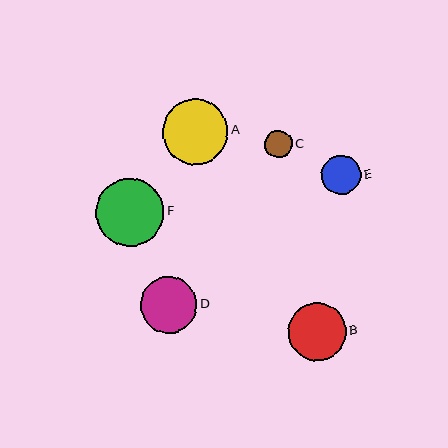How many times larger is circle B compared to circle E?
Circle B is approximately 1.5 times the size of circle E.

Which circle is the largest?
Circle F is the largest with a size of approximately 68 pixels.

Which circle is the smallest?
Circle C is the smallest with a size of approximately 27 pixels.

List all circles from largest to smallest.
From largest to smallest: F, A, B, D, E, C.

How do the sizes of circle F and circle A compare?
Circle F and circle A are approximately the same size.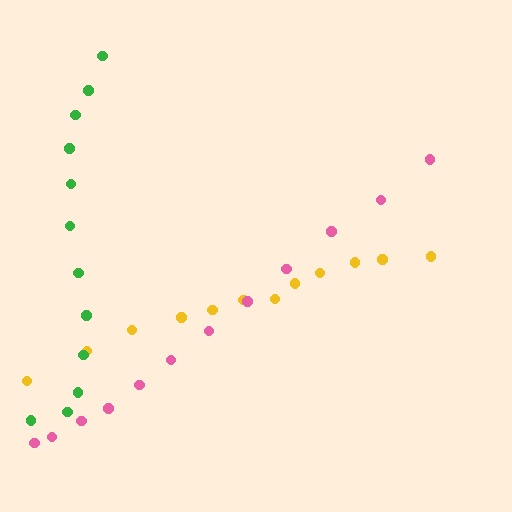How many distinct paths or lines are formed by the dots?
There are 3 distinct paths.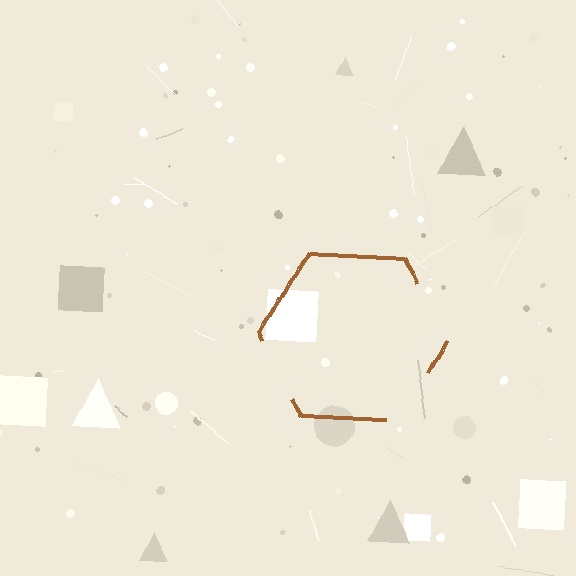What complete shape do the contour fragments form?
The contour fragments form a hexagon.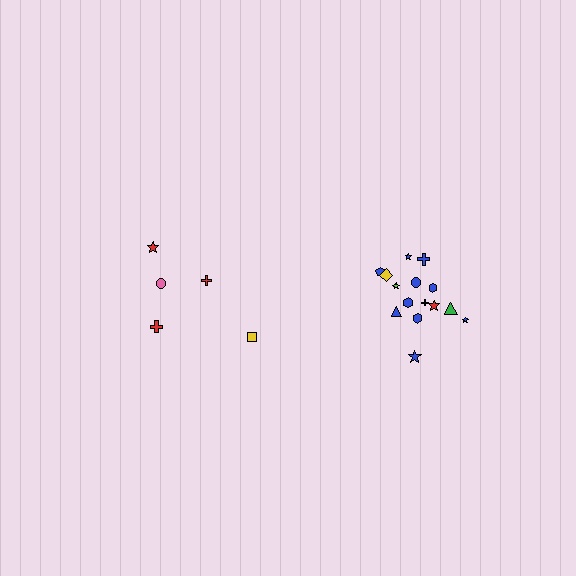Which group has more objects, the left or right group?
The right group.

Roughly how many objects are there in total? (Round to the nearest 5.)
Roughly 20 objects in total.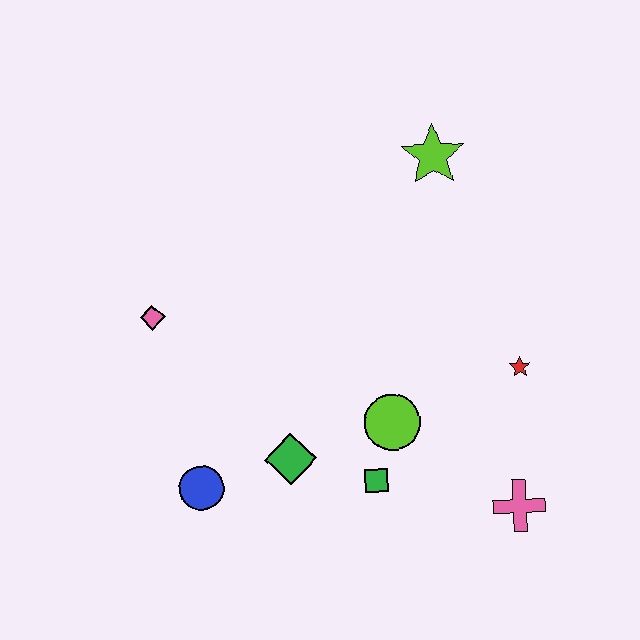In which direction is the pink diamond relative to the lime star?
The pink diamond is to the left of the lime star.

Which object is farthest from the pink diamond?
The pink cross is farthest from the pink diamond.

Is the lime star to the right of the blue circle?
Yes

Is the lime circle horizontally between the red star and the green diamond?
Yes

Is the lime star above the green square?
Yes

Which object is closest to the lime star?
The red star is closest to the lime star.